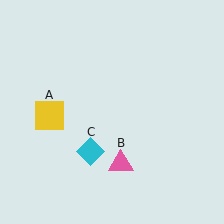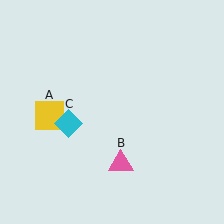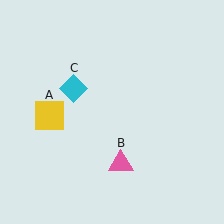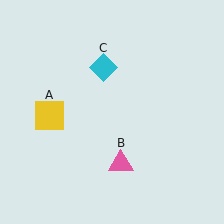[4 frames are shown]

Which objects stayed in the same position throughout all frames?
Yellow square (object A) and pink triangle (object B) remained stationary.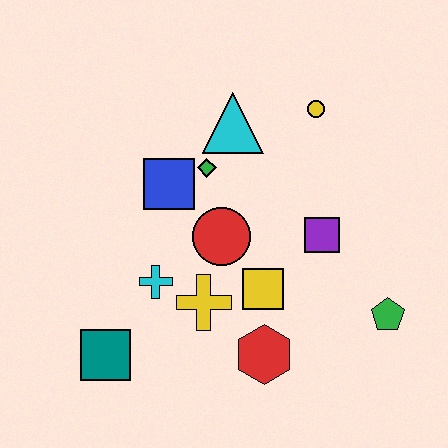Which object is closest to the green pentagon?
The purple square is closest to the green pentagon.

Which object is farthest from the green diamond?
The green pentagon is farthest from the green diamond.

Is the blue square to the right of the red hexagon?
No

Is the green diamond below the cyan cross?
No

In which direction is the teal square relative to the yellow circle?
The teal square is below the yellow circle.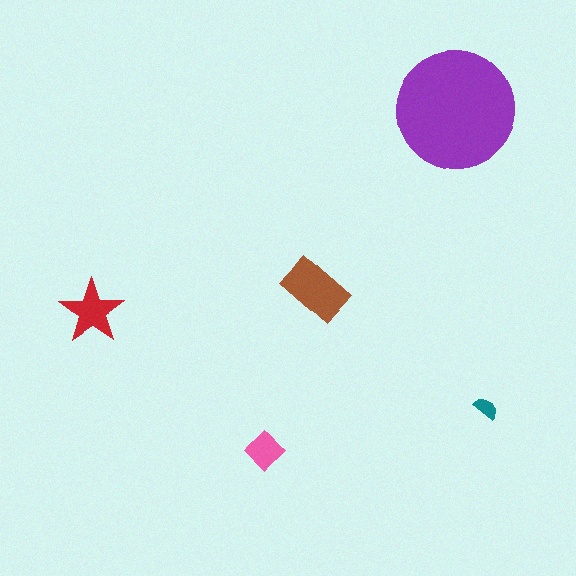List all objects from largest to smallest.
The purple circle, the brown rectangle, the red star, the pink diamond, the teal semicircle.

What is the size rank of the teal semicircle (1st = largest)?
5th.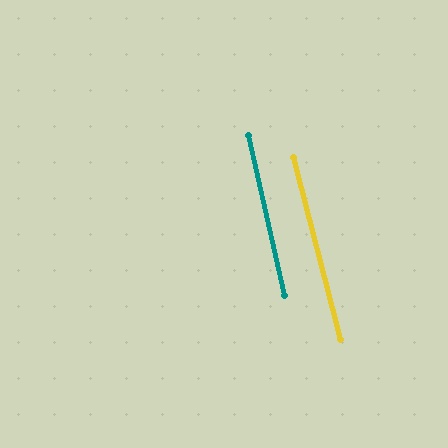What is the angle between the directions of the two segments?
Approximately 2 degrees.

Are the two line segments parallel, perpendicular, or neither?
Parallel — their directions differ by only 1.9°.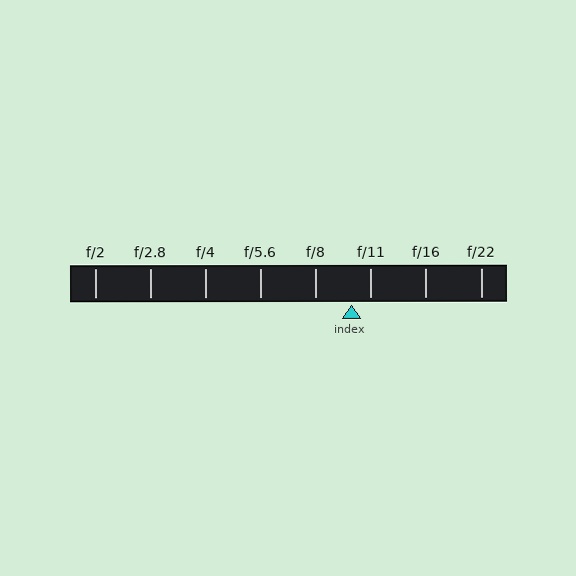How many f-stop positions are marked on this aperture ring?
There are 8 f-stop positions marked.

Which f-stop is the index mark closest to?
The index mark is closest to f/11.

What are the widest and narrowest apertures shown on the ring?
The widest aperture shown is f/2 and the narrowest is f/22.